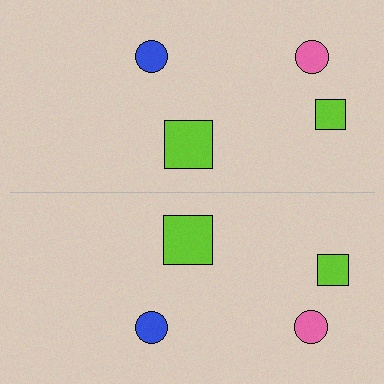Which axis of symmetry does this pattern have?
The pattern has a horizontal axis of symmetry running through the center of the image.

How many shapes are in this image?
There are 8 shapes in this image.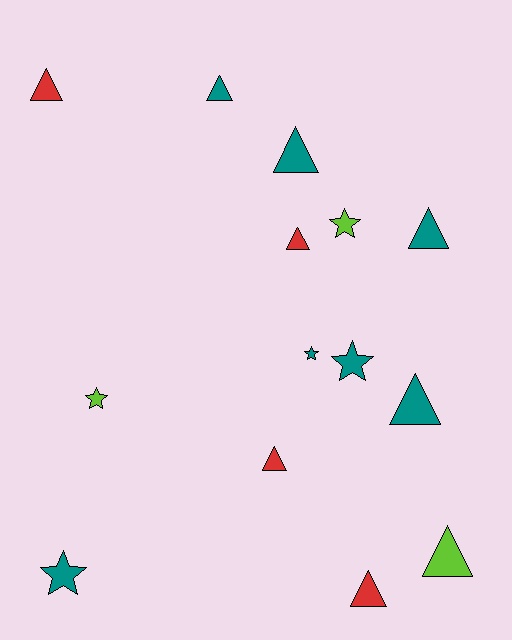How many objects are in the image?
There are 14 objects.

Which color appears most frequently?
Teal, with 7 objects.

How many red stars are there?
There are no red stars.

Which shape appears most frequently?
Triangle, with 9 objects.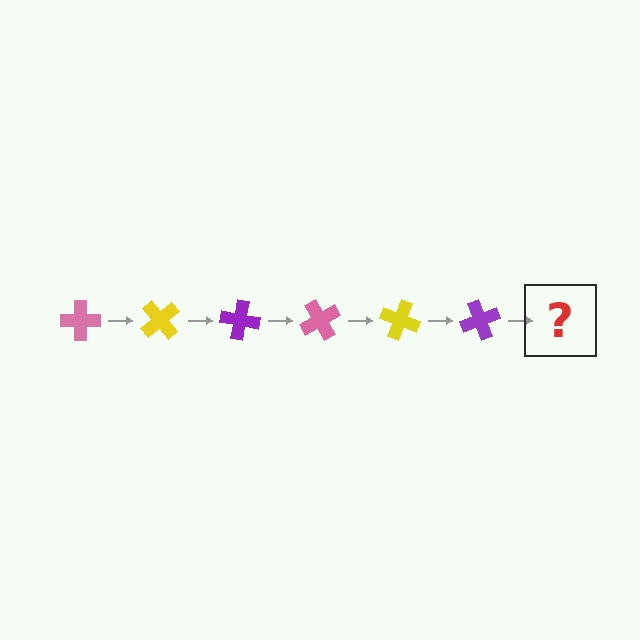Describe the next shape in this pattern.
It should be a pink cross, rotated 300 degrees from the start.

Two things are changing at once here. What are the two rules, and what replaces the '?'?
The two rules are that it rotates 50 degrees each step and the color cycles through pink, yellow, and purple. The '?' should be a pink cross, rotated 300 degrees from the start.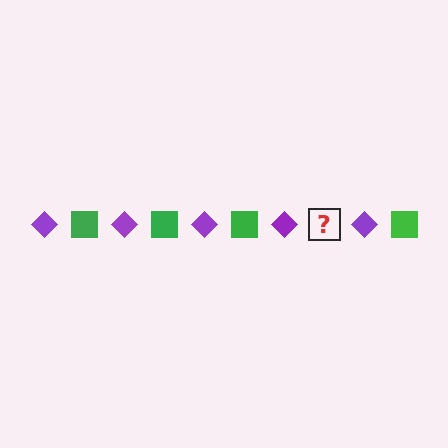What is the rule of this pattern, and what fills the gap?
The rule is that the pattern alternates between purple diamond and green square. The gap should be filled with a green square.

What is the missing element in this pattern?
The missing element is a green square.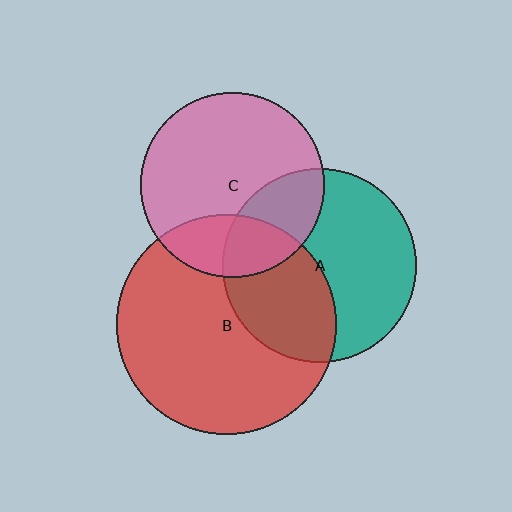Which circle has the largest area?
Circle B (red).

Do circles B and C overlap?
Yes.